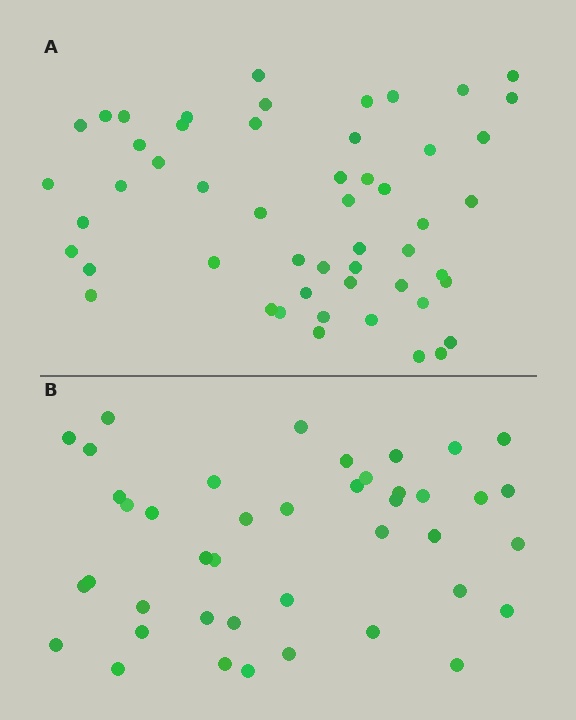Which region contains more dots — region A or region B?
Region A (the top region) has more dots.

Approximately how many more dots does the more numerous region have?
Region A has roughly 10 or so more dots than region B.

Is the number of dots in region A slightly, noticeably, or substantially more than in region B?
Region A has only slightly more — the two regions are fairly close. The ratio is roughly 1.2 to 1.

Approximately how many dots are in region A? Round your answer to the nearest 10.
About 50 dots. (The exact count is 52, which rounds to 50.)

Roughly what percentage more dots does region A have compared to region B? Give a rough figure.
About 25% more.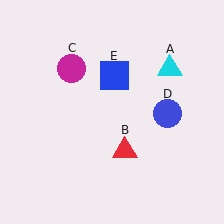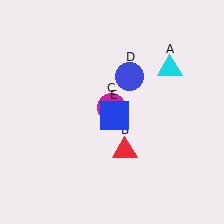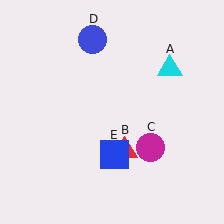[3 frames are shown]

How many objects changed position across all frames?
3 objects changed position: magenta circle (object C), blue circle (object D), blue square (object E).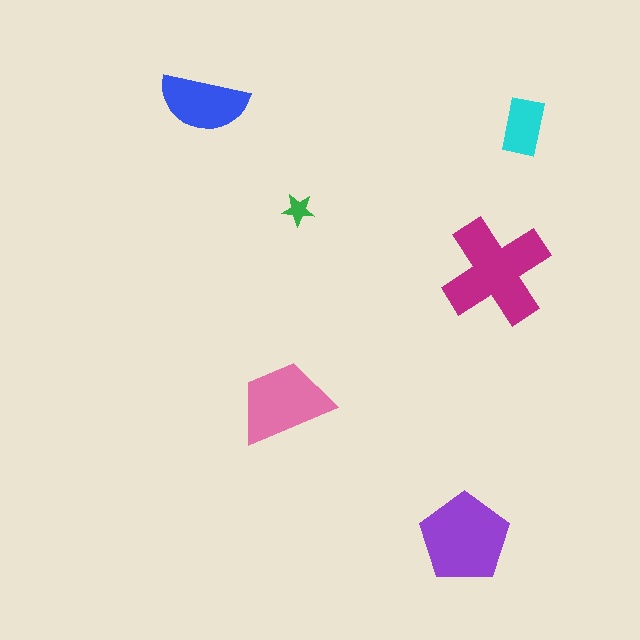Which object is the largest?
The magenta cross.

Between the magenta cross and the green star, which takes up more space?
The magenta cross.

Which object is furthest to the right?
The cyan rectangle is rightmost.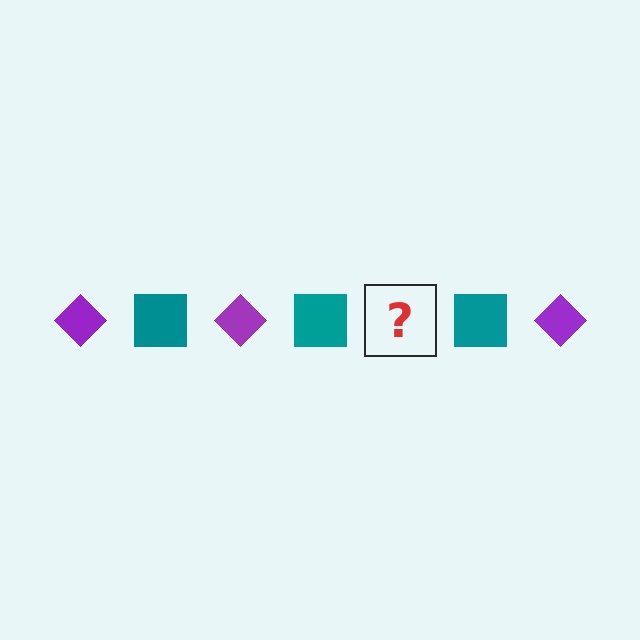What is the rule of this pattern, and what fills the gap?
The rule is that the pattern alternates between purple diamond and teal square. The gap should be filled with a purple diamond.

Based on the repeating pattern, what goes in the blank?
The blank should be a purple diamond.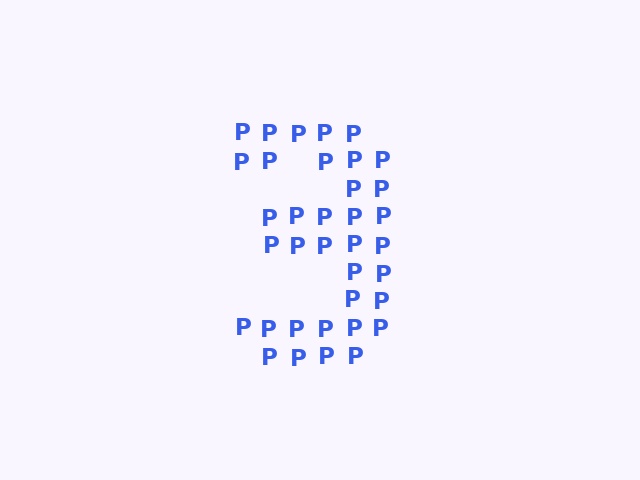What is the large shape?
The large shape is the digit 3.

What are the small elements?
The small elements are letter P's.